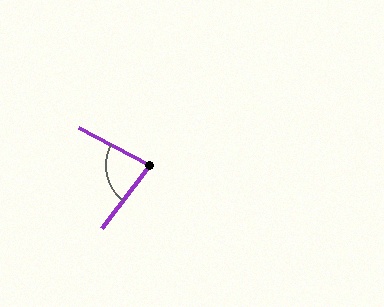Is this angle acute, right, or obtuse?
It is acute.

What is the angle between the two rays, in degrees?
Approximately 80 degrees.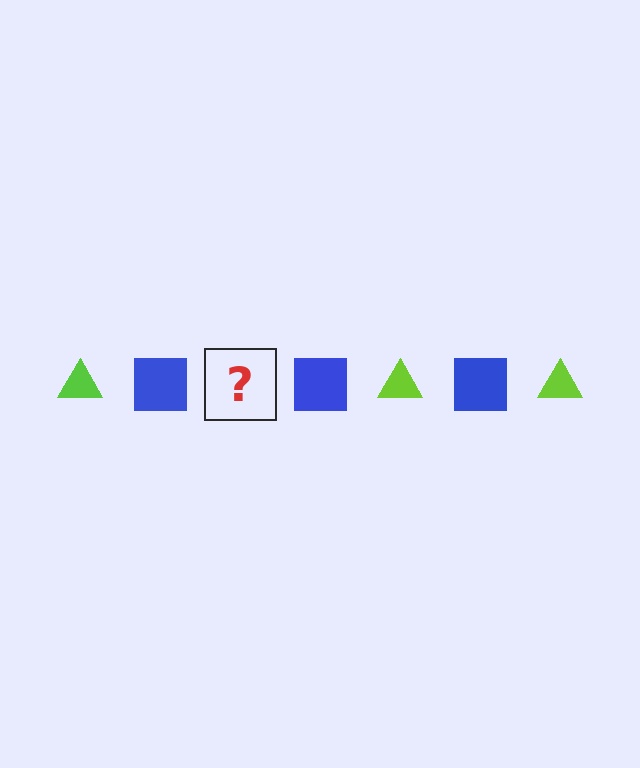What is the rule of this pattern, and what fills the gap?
The rule is that the pattern alternates between lime triangle and blue square. The gap should be filled with a lime triangle.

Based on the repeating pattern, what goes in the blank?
The blank should be a lime triangle.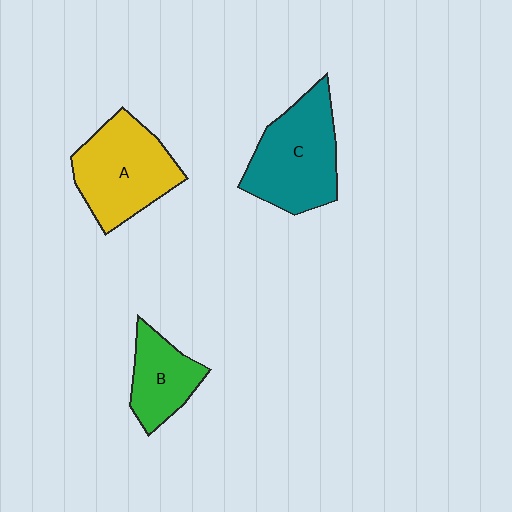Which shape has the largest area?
Shape C (teal).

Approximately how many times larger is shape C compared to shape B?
Approximately 1.7 times.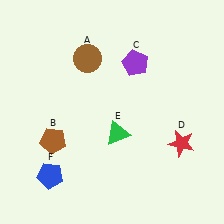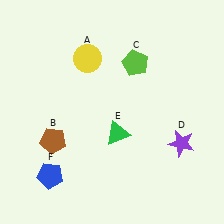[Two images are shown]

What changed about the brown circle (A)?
In Image 1, A is brown. In Image 2, it changed to yellow.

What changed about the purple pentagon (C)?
In Image 1, C is purple. In Image 2, it changed to lime.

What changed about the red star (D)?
In Image 1, D is red. In Image 2, it changed to purple.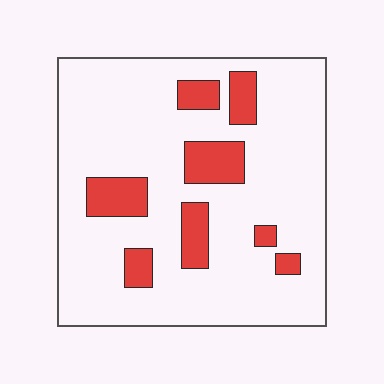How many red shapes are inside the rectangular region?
8.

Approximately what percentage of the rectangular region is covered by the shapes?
Approximately 15%.